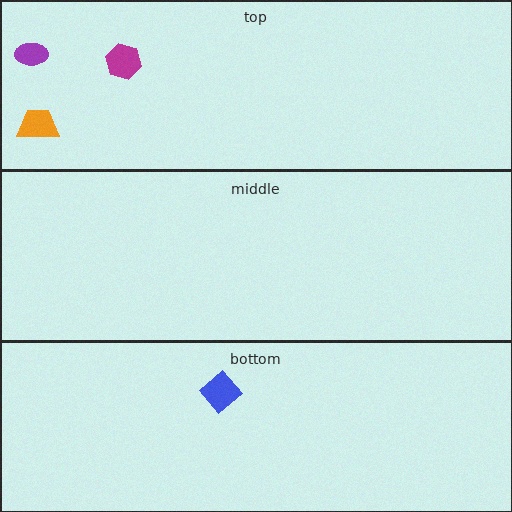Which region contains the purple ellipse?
The top region.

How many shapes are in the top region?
3.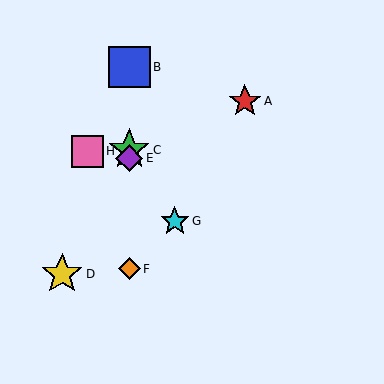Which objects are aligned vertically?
Objects B, C, E, F are aligned vertically.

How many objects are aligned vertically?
4 objects (B, C, E, F) are aligned vertically.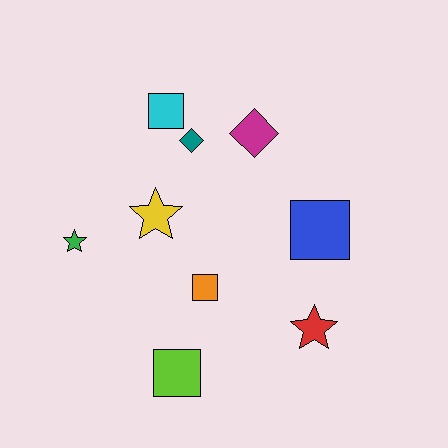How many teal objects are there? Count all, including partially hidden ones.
There is 1 teal object.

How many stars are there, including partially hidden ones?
There are 3 stars.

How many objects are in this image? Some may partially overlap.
There are 9 objects.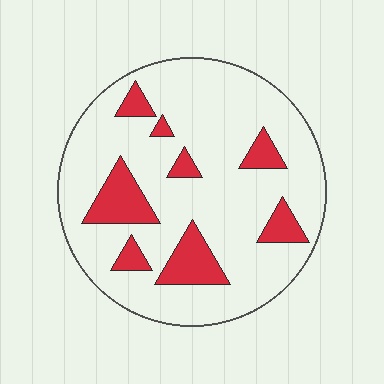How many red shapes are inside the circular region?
8.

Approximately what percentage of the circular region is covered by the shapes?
Approximately 20%.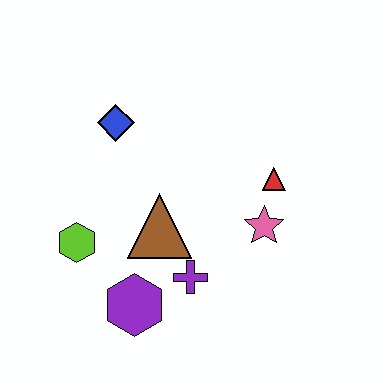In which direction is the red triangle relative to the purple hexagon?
The red triangle is to the right of the purple hexagon.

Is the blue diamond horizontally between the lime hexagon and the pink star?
Yes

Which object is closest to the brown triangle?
The purple cross is closest to the brown triangle.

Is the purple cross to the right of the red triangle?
No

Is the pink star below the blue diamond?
Yes